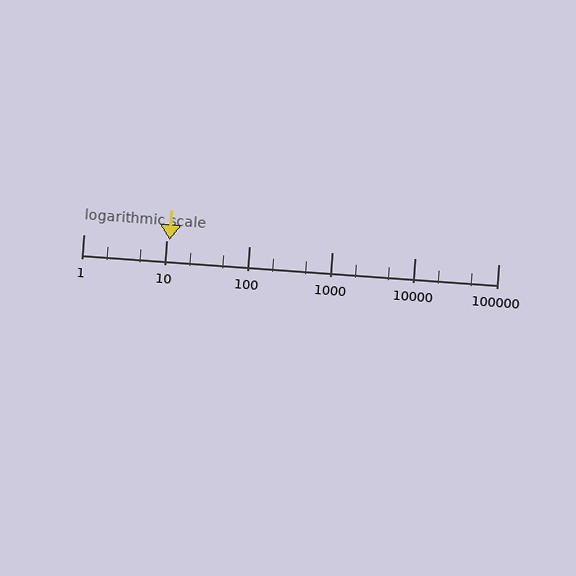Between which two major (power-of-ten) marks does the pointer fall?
The pointer is between 10 and 100.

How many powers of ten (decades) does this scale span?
The scale spans 5 decades, from 1 to 100000.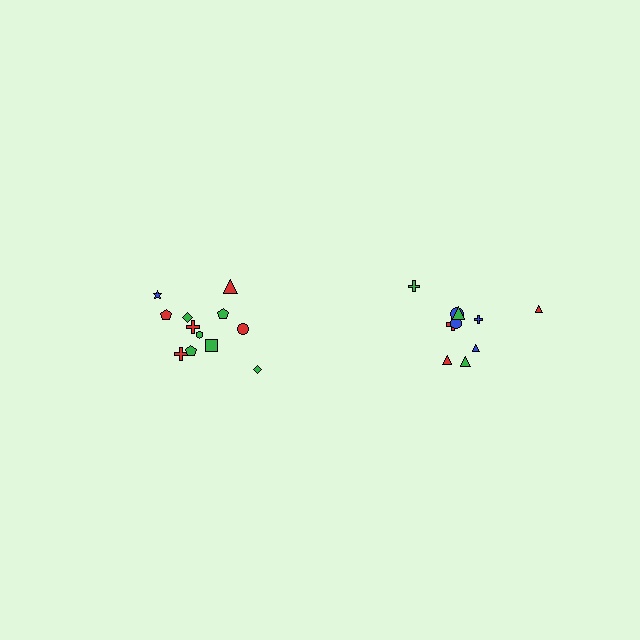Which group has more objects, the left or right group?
The left group.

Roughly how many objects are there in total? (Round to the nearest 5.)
Roughly 20 objects in total.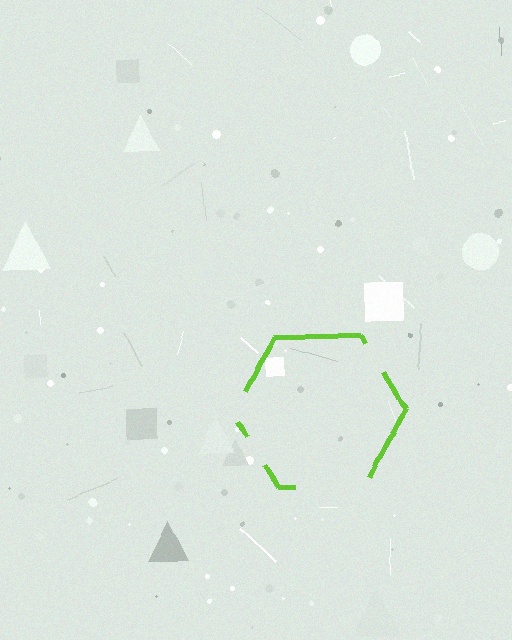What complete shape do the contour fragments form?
The contour fragments form a hexagon.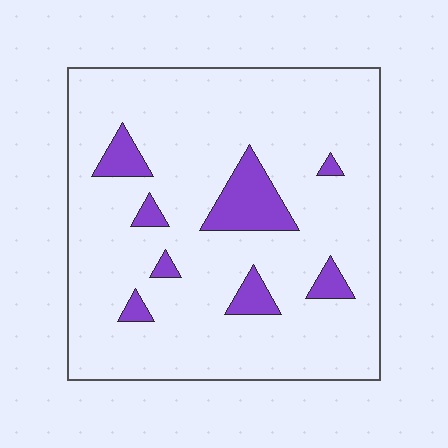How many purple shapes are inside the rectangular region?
8.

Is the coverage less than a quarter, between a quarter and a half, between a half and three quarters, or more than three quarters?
Less than a quarter.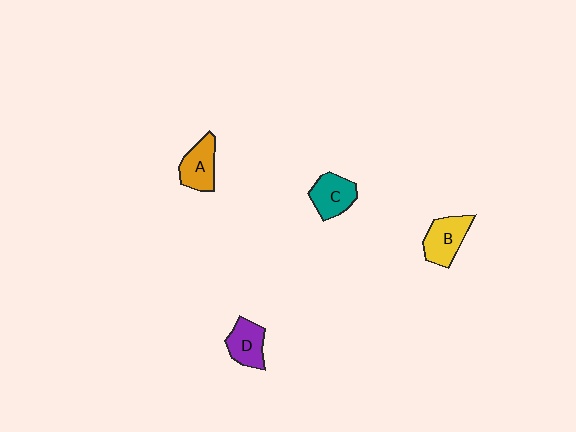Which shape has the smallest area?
Shape D (purple).